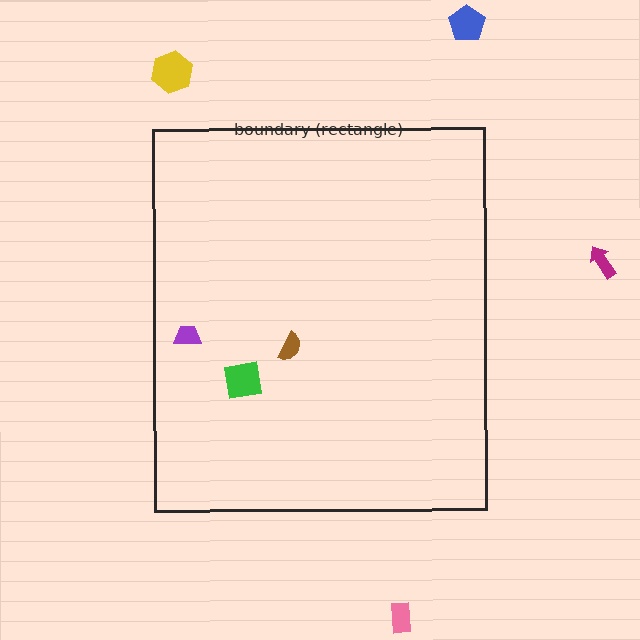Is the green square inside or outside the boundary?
Inside.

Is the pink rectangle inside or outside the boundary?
Outside.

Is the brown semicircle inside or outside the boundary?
Inside.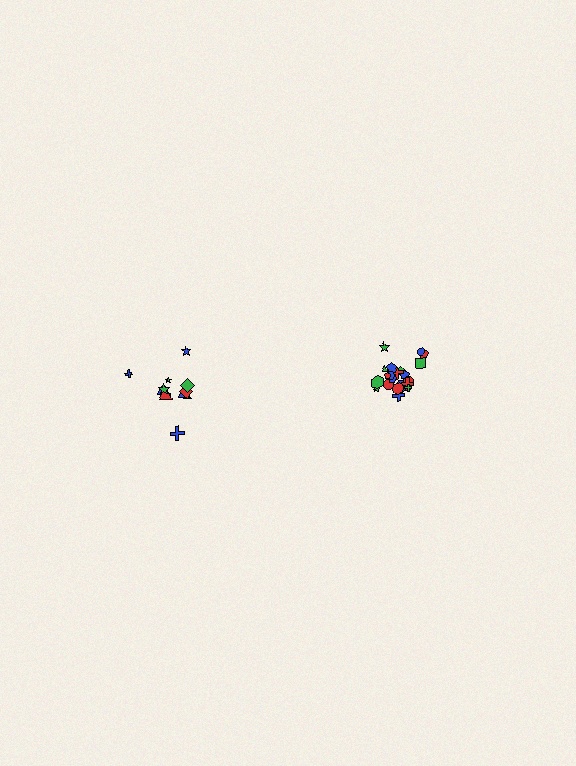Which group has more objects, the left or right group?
The right group.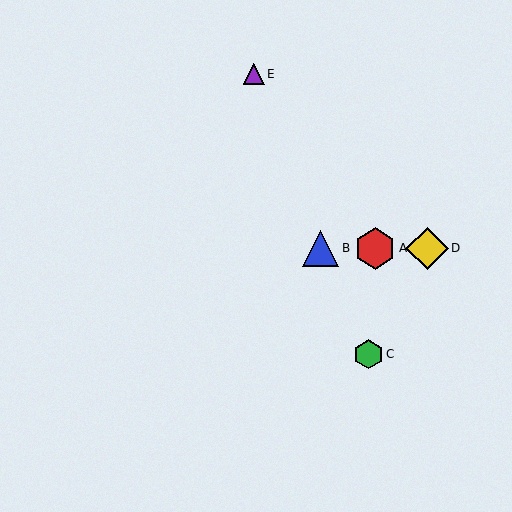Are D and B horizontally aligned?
Yes, both are at y≈248.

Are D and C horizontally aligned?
No, D is at y≈248 and C is at y≈354.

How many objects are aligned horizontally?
3 objects (A, B, D) are aligned horizontally.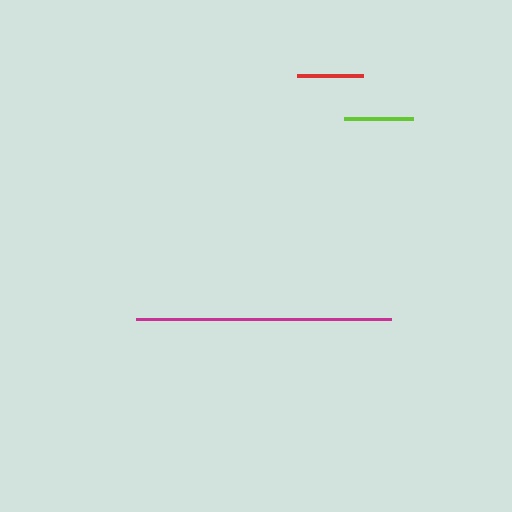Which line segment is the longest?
The magenta line is the longest at approximately 255 pixels.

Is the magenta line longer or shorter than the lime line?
The magenta line is longer than the lime line.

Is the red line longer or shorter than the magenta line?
The magenta line is longer than the red line.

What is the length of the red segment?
The red segment is approximately 66 pixels long.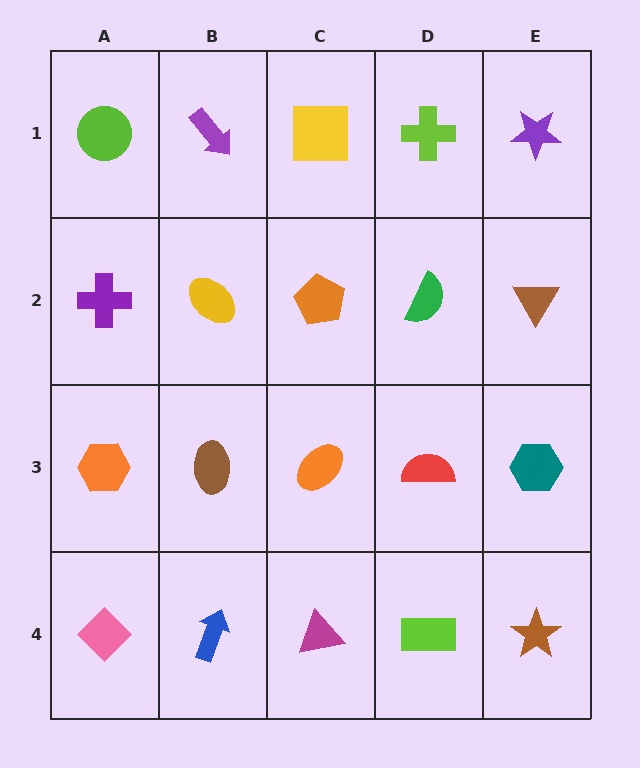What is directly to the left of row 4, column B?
A pink diamond.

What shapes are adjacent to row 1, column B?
A yellow ellipse (row 2, column B), a lime circle (row 1, column A), a yellow square (row 1, column C).